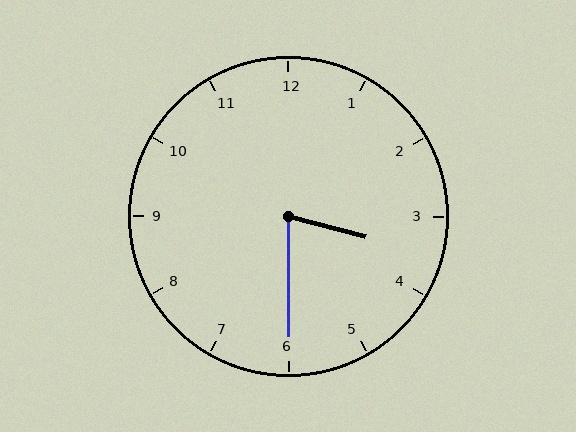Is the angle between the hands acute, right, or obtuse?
It is acute.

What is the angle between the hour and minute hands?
Approximately 75 degrees.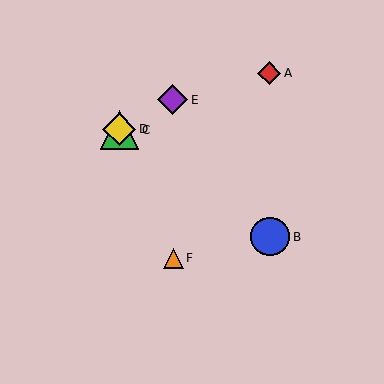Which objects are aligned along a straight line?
Objects B, C, D are aligned along a straight line.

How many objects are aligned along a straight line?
3 objects (B, C, D) are aligned along a straight line.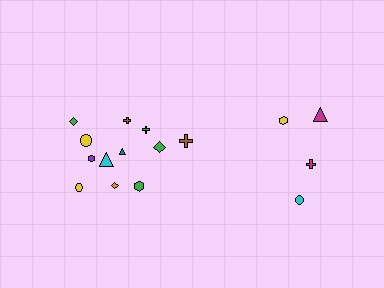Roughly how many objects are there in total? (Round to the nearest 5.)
Roughly 15 objects in total.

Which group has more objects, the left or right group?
The left group.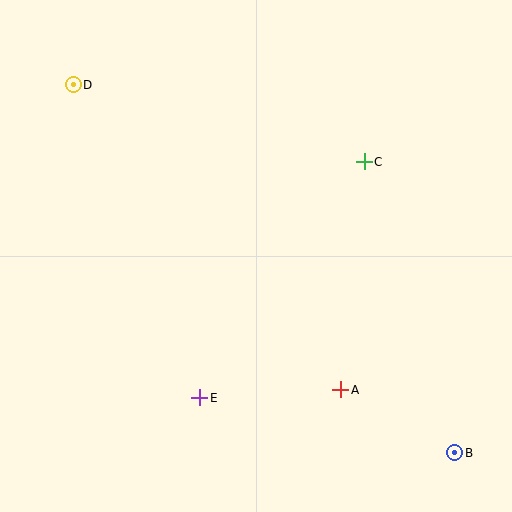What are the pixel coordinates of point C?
Point C is at (364, 162).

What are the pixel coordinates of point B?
Point B is at (455, 453).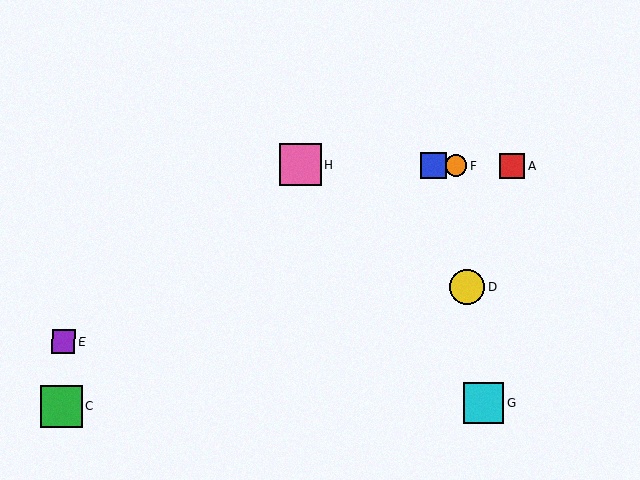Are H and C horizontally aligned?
No, H is at y≈165 and C is at y≈406.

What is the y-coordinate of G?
Object G is at y≈403.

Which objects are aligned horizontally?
Objects A, B, F, H are aligned horizontally.